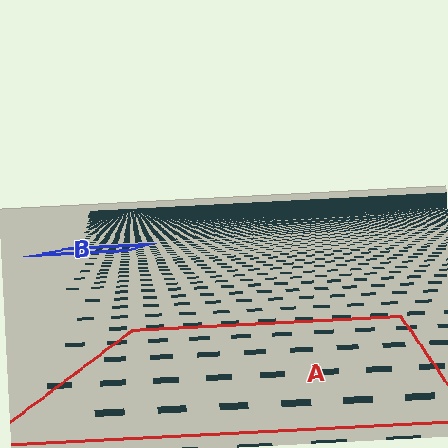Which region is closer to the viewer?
Region A is closer. The texture elements there are larger and more spread out.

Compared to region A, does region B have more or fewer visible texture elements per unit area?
Region B has more texture elements per unit area — they are packed more densely because it is farther away.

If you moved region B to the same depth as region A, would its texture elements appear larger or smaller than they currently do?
They would appear larger. At a closer depth, the same texture elements are projected at a bigger on-screen size.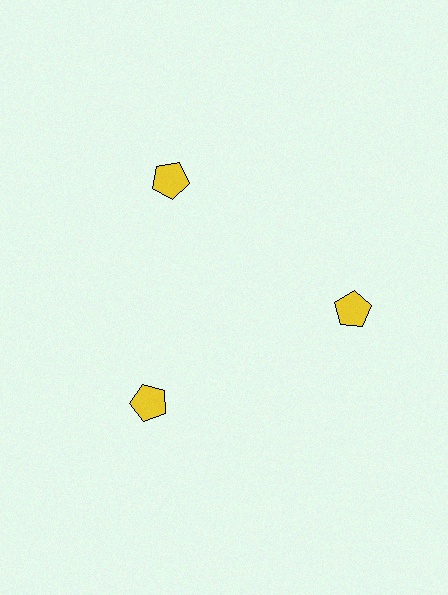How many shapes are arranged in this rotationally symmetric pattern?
There are 3 shapes, arranged in 3 groups of 1.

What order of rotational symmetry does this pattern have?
This pattern has 3-fold rotational symmetry.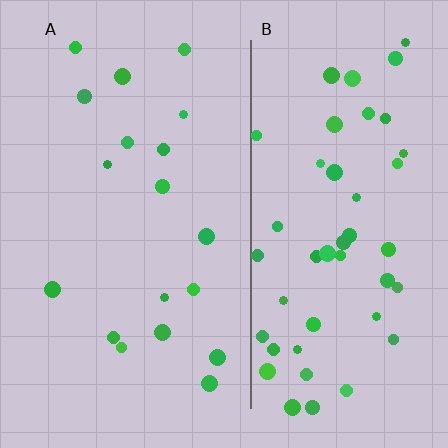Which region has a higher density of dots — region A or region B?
B (the right).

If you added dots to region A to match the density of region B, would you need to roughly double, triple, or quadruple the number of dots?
Approximately triple.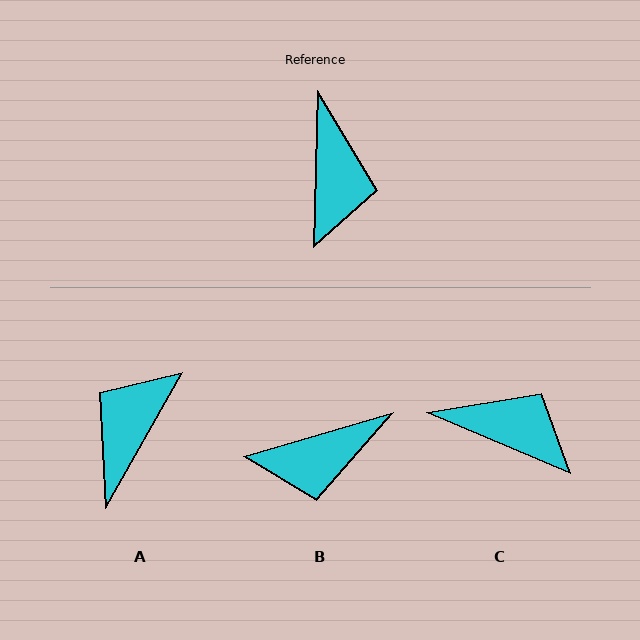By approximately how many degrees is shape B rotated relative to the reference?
Approximately 72 degrees clockwise.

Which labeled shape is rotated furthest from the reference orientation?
A, about 152 degrees away.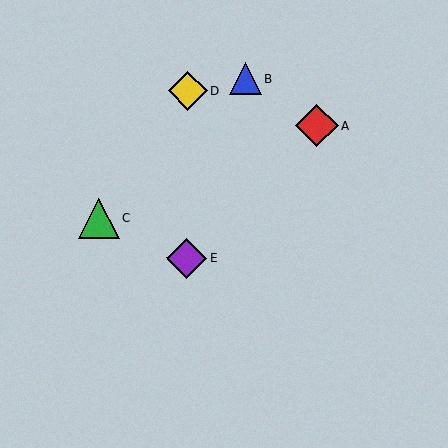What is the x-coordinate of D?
Object D is at x≈188.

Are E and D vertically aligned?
Yes, both are at x≈186.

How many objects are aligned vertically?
2 objects (D, E) are aligned vertically.